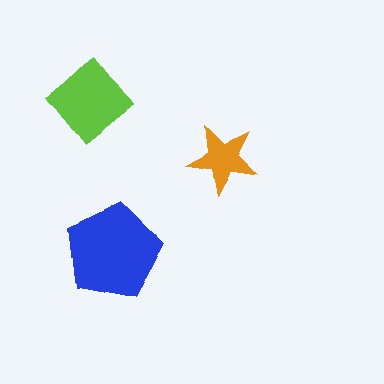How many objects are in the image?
There are 3 objects in the image.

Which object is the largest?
The blue pentagon.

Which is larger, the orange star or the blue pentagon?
The blue pentagon.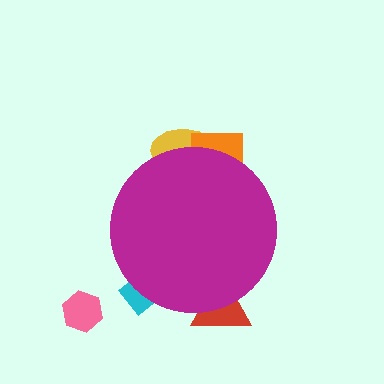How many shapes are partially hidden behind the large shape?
4 shapes are partially hidden.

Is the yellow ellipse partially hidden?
Yes, the yellow ellipse is partially hidden behind the magenta circle.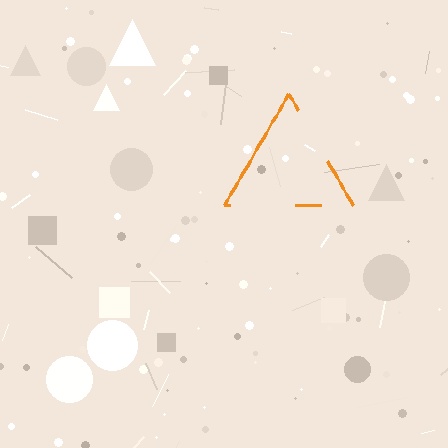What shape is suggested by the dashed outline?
The dashed outline suggests a triangle.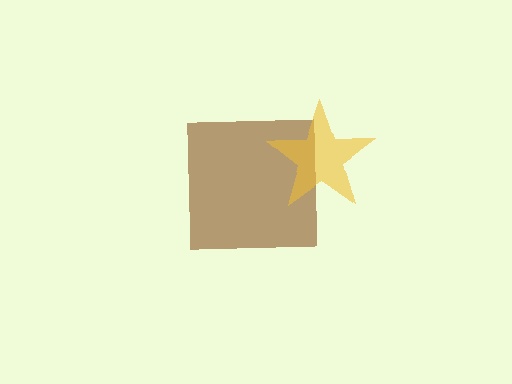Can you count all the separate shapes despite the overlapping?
Yes, there are 2 separate shapes.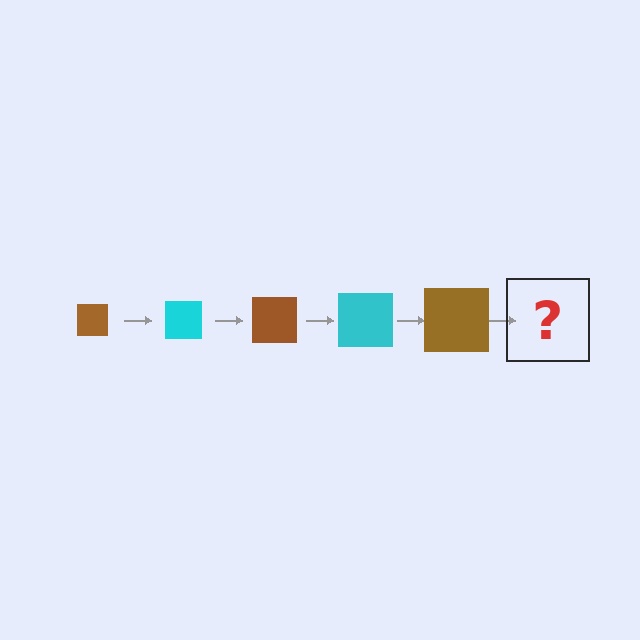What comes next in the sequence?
The next element should be a cyan square, larger than the previous one.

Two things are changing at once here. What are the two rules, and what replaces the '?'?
The two rules are that the square grows larger each step and the color cycles through brown and cyan. The '?' should be a cyan square, larger than the previous one.